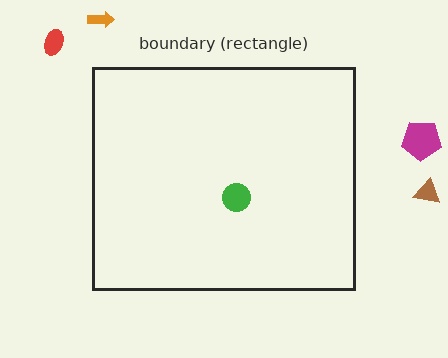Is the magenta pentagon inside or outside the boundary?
Outside.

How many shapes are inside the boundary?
1 inside, 4 outside.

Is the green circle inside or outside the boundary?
Inside.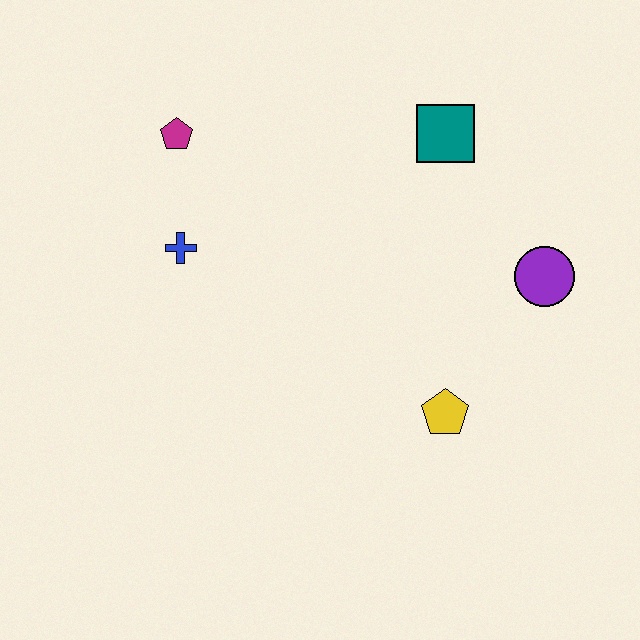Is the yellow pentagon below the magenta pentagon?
Yes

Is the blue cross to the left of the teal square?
Yes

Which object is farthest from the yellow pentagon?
The magenta pentagon is farthest from the yellow pentagon.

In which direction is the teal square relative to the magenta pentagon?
The teal square is to the right of the magenta pentagon.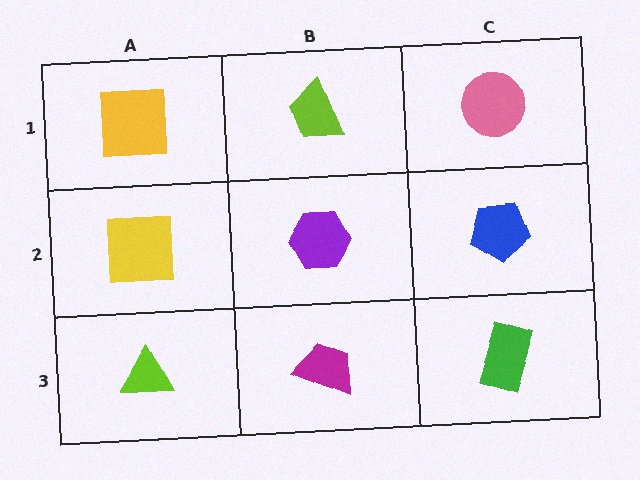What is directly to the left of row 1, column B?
A yellow square.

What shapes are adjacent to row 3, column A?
A yellow square (row 2, column A), a magenta trapezoid (row 3, column B).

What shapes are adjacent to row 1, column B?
A purple hexagon (row 2, column B), a yellow square (row 1, column A), a pink circle (row 1, column C).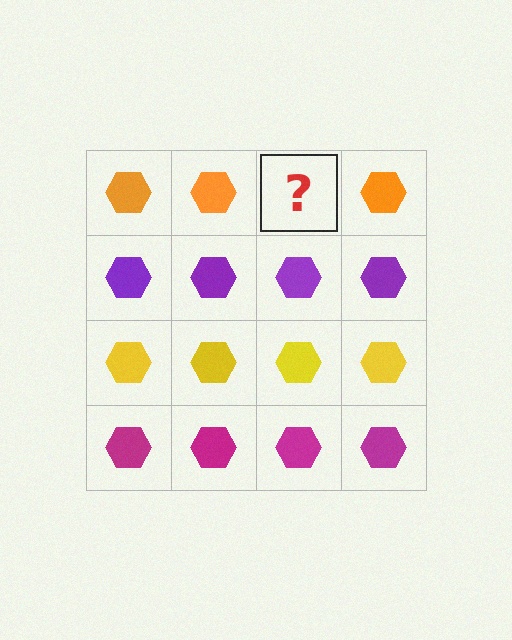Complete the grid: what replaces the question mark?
The question mark should be replaced with an orange hexagon.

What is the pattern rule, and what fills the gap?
The rule is that each row has a consistent color. The gap should be filled with an orange hexagon.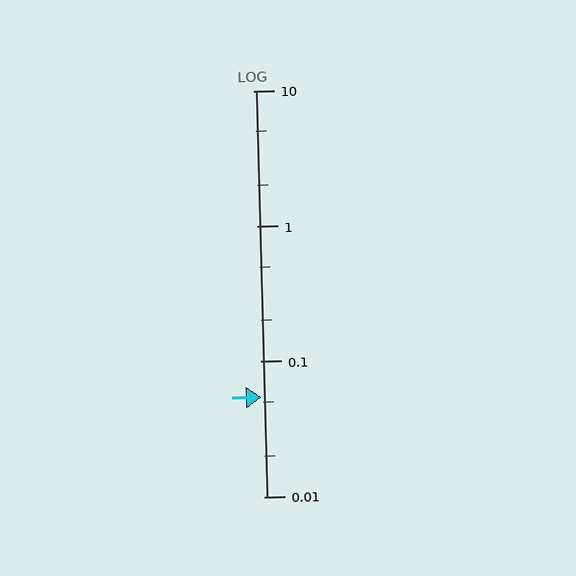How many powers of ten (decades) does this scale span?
The scale spans 3 decades, from 0.01 to 10.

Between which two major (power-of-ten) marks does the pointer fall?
The pointer is between 0.01 and 0.1.